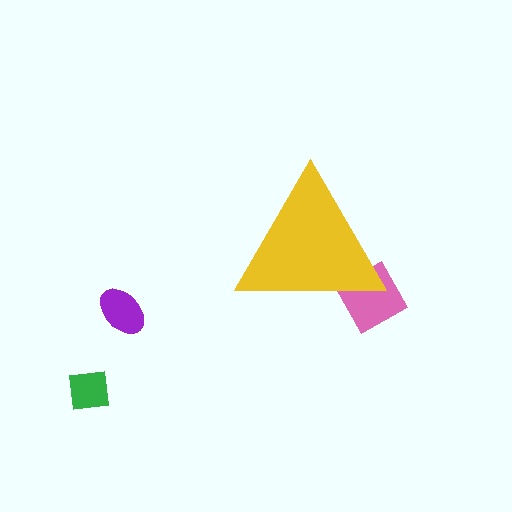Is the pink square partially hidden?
Yes, the pink square is partially hidden behind the yellow triangle.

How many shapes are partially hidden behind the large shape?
1 shape is partially hidden.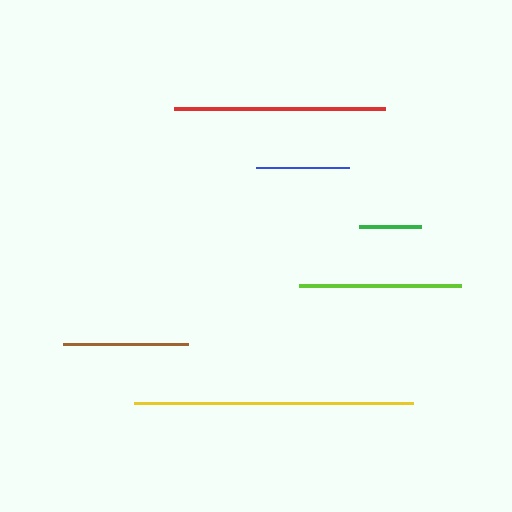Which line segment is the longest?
The yellow line is the longest at approximately 279 pixels.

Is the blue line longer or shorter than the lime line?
The lime line is longer than the blue line.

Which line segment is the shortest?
The green line is the shortest at approximately 62 pixels.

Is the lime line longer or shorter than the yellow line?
The yellow line is longer than the lime line.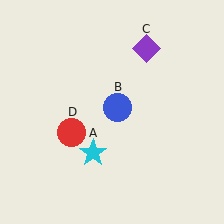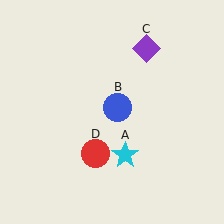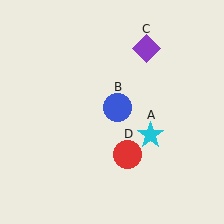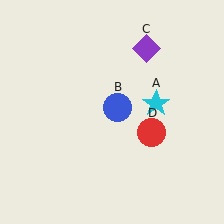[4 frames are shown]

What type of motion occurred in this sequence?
The cyan star (object A), red circle (object D) rotated counterclockwise around the center of the scene.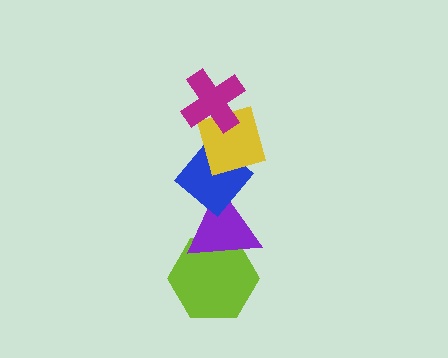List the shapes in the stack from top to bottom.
From top to bottom: the magenta cross, the yellow diamond, the blue diamond, the purple triangle, the lime hexagon.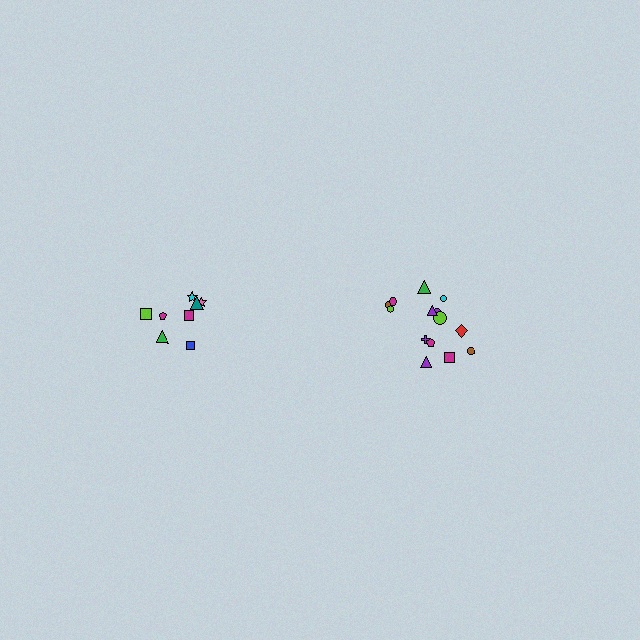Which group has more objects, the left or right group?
The right group.